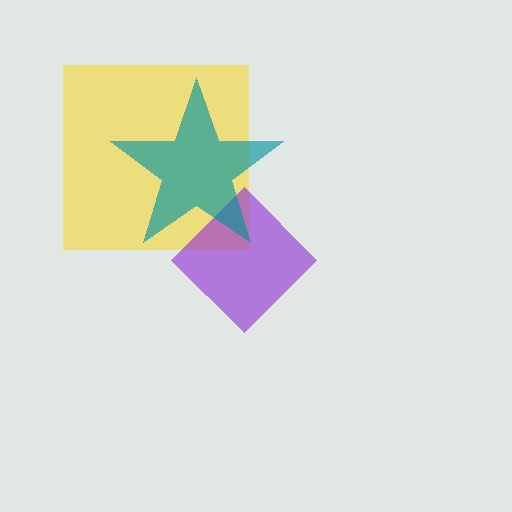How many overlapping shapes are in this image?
There are 3 overlapping shapes in the image.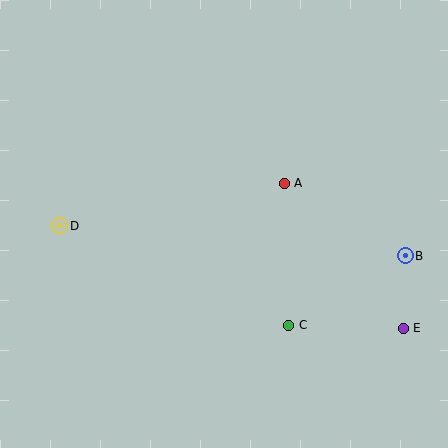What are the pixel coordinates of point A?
Point A is at (284, 183).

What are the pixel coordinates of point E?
Point E is at (403, 328).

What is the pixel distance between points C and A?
The distance between C and A is 142 pixels.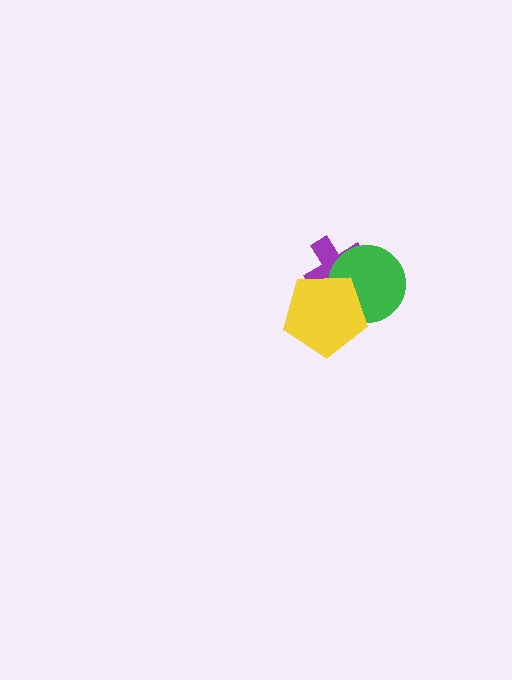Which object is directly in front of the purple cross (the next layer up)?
The green circle is directly in front of the purple cross.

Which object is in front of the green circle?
The yellow pentagon is in front of the green circle.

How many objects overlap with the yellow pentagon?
2 objects overlap with the yellow pentagon.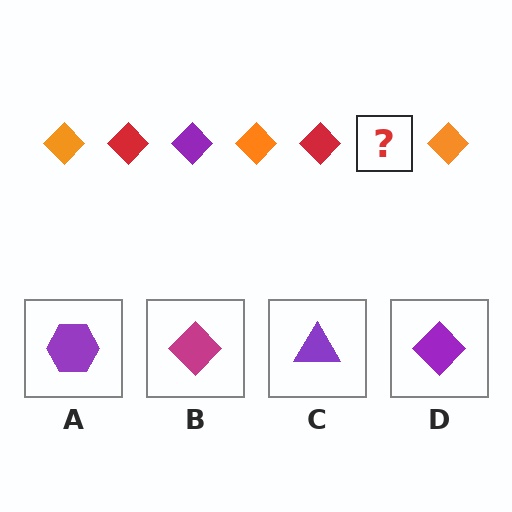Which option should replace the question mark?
Option D.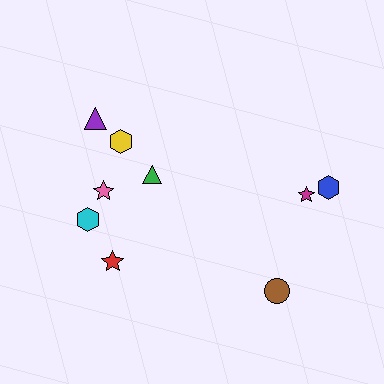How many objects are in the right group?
There are 3 objects.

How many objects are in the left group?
There are 6 objects.